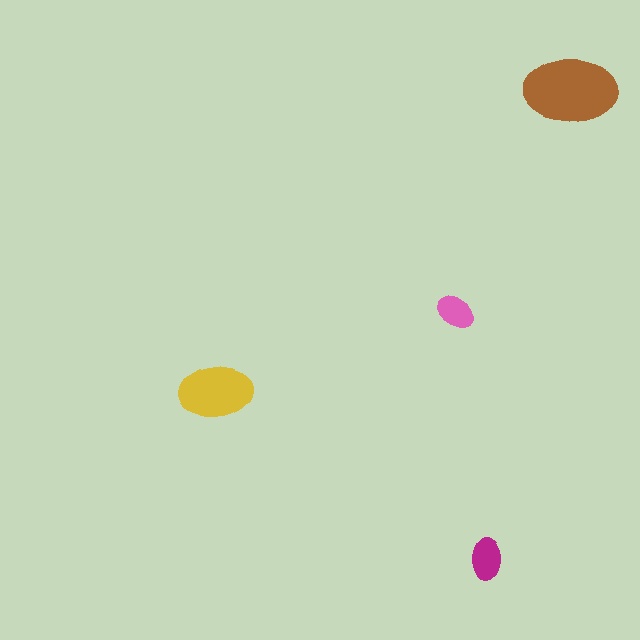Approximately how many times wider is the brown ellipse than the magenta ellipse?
About 2 times wider.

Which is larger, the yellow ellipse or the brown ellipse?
The brown one.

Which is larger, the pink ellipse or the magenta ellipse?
The magenta one.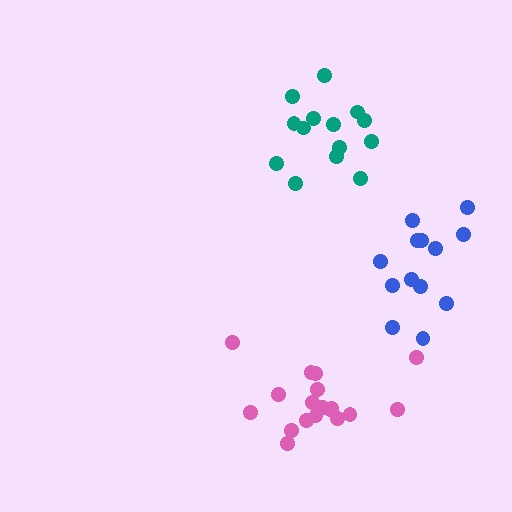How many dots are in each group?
Group 1: 18 dots, Group 2: 13 dots, Group 3: 14 dots (45 total).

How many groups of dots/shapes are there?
There are 3 groups.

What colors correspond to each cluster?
The clusters are colored: pink, blue, teal.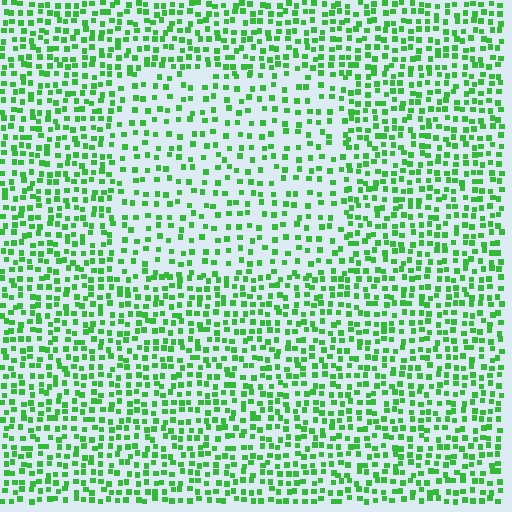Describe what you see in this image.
The image contains small green elements arranged at two different densities. A rectangle-shaped region is visible where the elements are less densely packed than the surrounding area.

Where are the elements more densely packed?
The elements are more densely packed outside the rectangle boundary.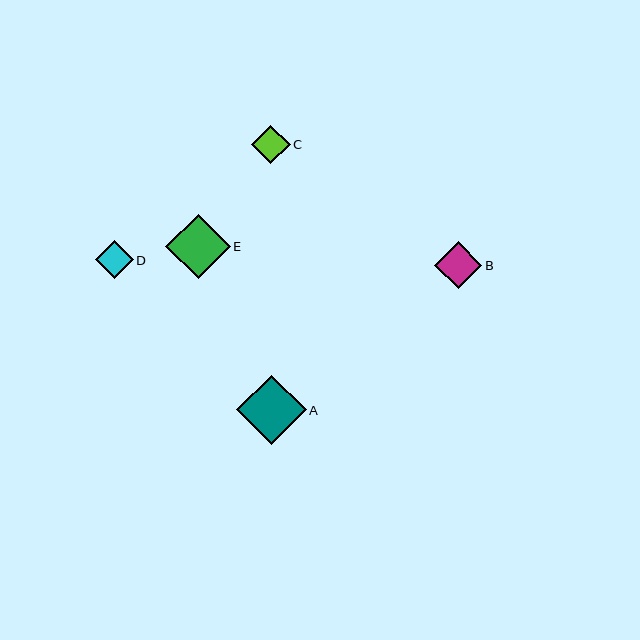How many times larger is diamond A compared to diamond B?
Diamond A is approximately 1.5 times the size of diamond B.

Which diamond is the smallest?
Diamond D is the smallest with a size of approximately 38 pixels.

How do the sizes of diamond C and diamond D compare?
Diamond C and diamond D are approximately the same size.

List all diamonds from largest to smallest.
From largest to smallest: A, E, B, C, D.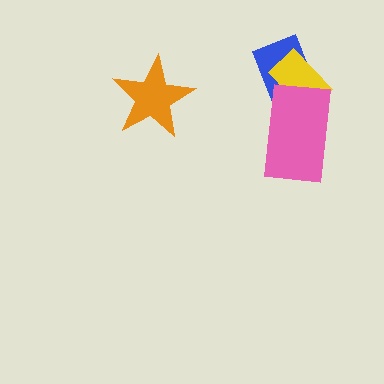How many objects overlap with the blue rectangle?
2 objects overlap with the blue rectangle.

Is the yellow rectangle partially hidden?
Yes, it is partially covered by another shape.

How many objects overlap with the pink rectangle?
2 objects overlap with the pink rectangle.